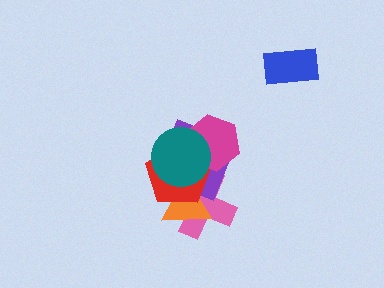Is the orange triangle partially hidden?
Yes, it is partially covered by another shape.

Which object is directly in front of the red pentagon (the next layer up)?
The magenta hexagon is directly in front of the red pentagon.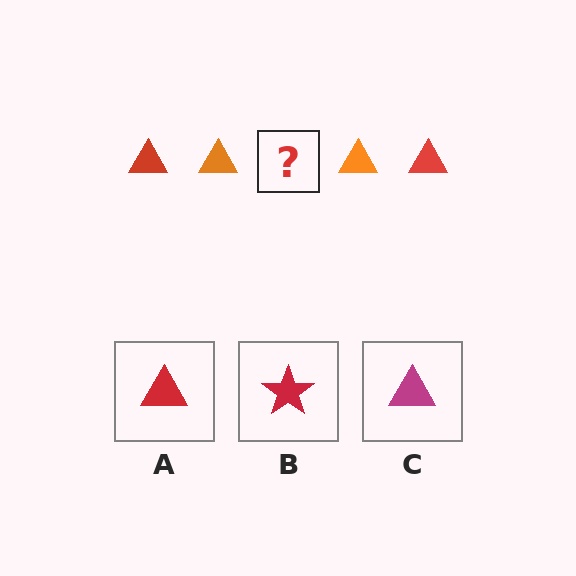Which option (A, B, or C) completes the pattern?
A.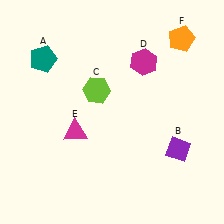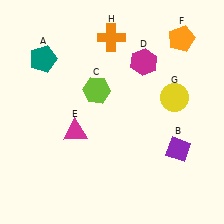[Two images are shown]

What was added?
A yellow circle (G), an orange cross (H) were added in Image 2.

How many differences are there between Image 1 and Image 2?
There are 2 differences between the two images.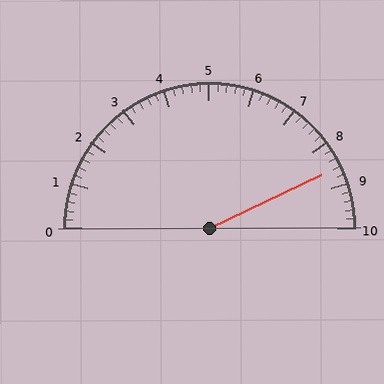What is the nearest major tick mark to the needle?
The nearest major tick mark is 9.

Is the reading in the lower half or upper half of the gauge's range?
The reading is in the upper half of the range (0 to 10).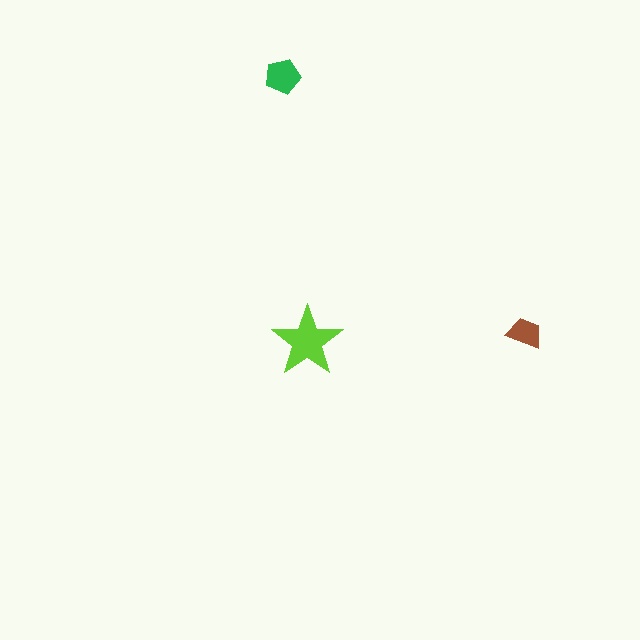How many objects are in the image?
There are 3 objects in the image.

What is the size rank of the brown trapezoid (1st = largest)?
3rd.